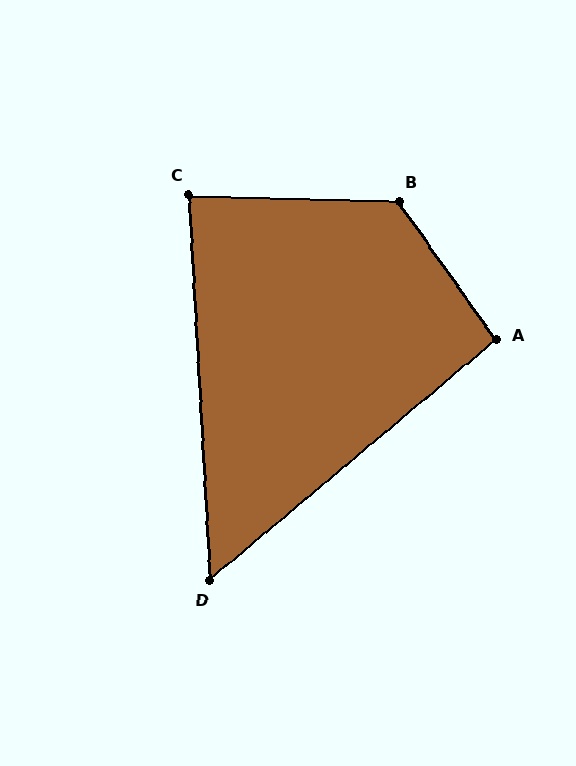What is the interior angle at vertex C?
Approximately 85 degrees (approximately right).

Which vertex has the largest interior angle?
B, at approximately 127 degrees.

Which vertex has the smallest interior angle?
D, at approximately 53 degrees.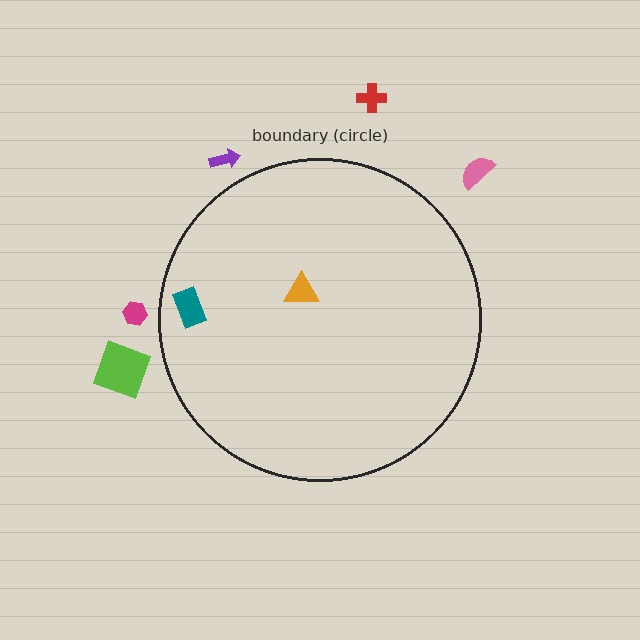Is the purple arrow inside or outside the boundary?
Outside.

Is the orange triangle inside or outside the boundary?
Inside.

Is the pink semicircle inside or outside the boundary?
Outside.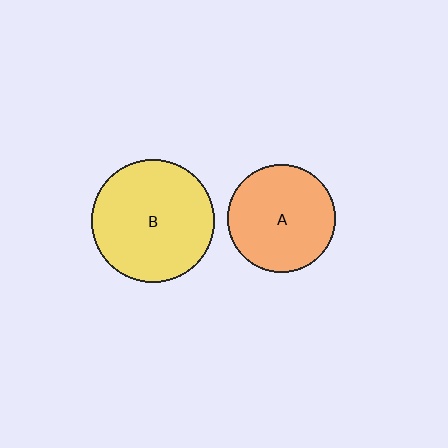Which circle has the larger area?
Circle B (yellow).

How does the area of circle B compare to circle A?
Approximately 1.3 times.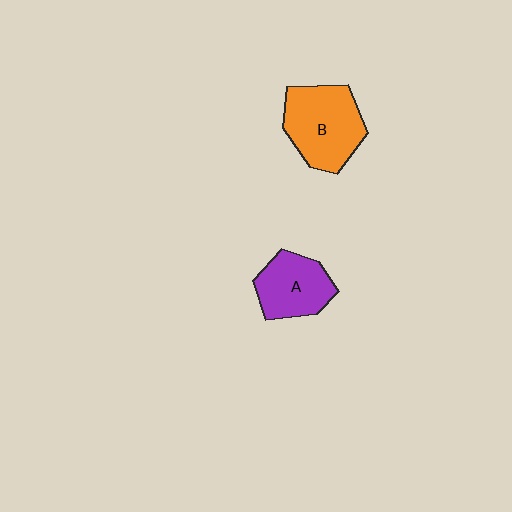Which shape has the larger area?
Shape B (orange).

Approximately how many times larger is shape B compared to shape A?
Approximately 1.4 times.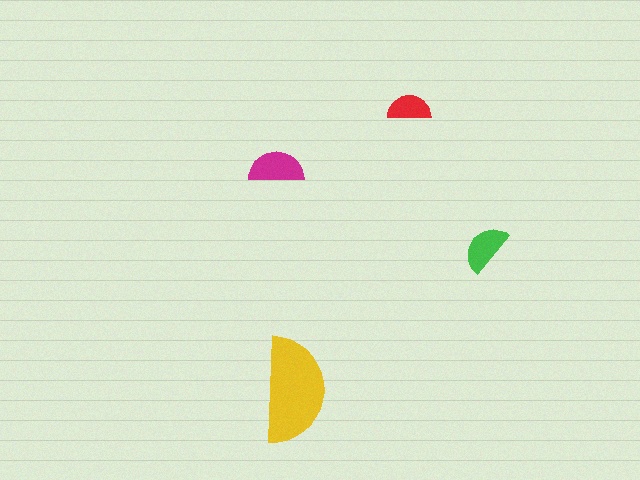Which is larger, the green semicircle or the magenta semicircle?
The magenta one.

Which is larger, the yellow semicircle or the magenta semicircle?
The yellow one.